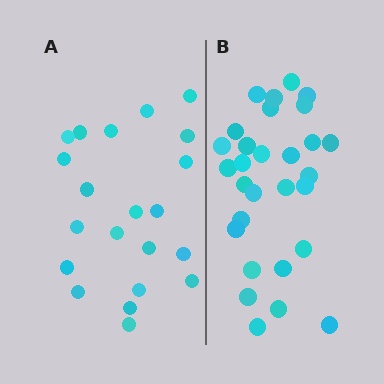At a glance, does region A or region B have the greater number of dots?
Region B (the right region) has more dots.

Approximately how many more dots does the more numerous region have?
Region B has roughly 8 or so more dots than region A.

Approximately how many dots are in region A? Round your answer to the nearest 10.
About 20 dots. (The exact count is 21, which rounds to 20.)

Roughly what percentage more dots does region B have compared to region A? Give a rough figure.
About 40% more.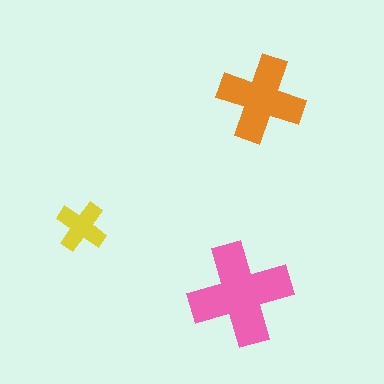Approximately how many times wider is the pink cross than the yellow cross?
About 2 times wider.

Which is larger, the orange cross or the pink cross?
The pink one.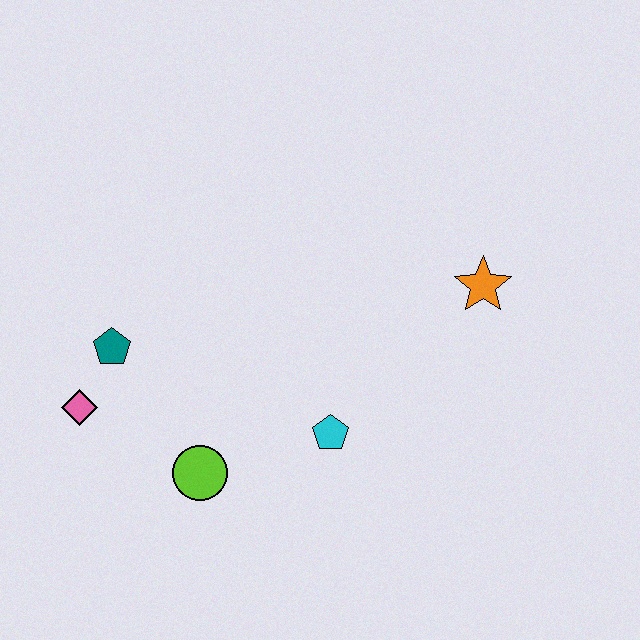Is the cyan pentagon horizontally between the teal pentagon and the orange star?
Yes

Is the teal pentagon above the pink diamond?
Yes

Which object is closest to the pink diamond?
The teal pentagon is closest to the pink diamond.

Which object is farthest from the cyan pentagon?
The pink diamond is farthest from the cyan pentagon.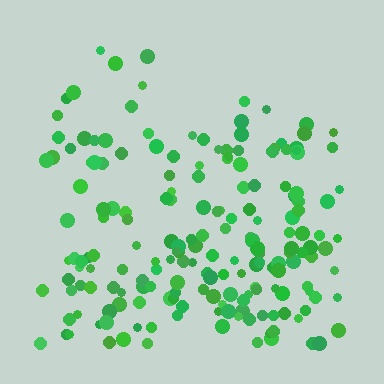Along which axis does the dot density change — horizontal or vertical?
Vertical.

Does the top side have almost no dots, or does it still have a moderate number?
Still a moderate number, just noticeably fewer than the bottom.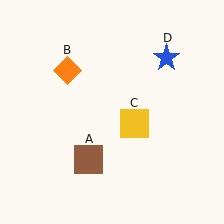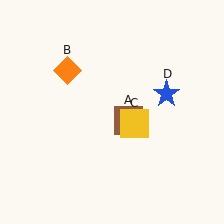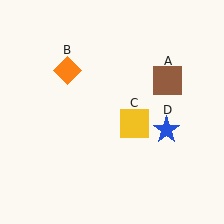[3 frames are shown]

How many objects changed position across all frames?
2 objects changed position: brown square (object A), blue star (object D).